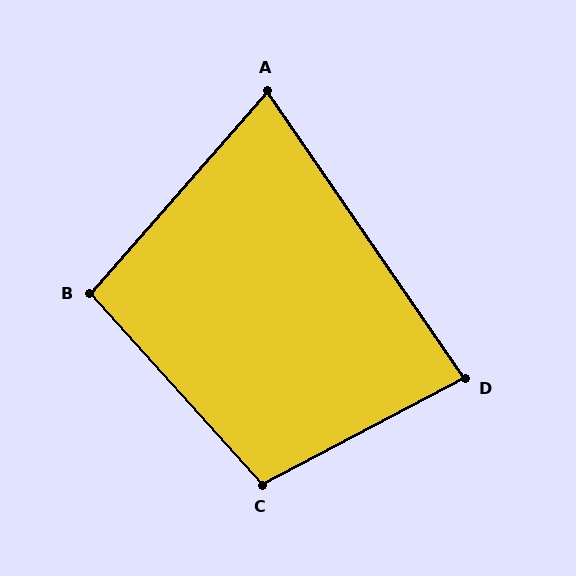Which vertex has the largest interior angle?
C, at approximately 104 degrees.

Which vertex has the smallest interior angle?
A, at approximately 76 degrees.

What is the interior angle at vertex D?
Approximately 83 degrees (acute).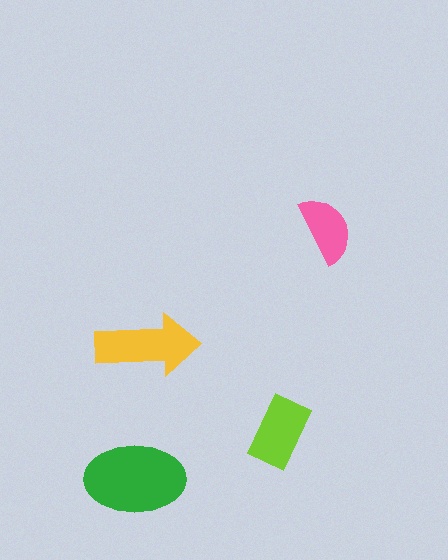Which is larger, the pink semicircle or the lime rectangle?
The lime rectangle.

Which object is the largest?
The green ellipse.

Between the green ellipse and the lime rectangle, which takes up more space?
The green ellipse.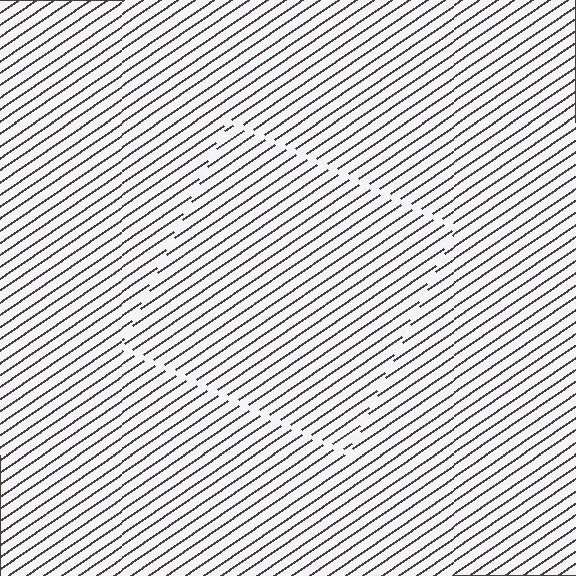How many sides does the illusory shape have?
4 sides — the line-ends trace a square.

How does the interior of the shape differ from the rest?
The interior of the shape contains the same grating, shifted by half a period — the contour is defined by the phase discontinuity where line-ends from the inner and outer gratings abut.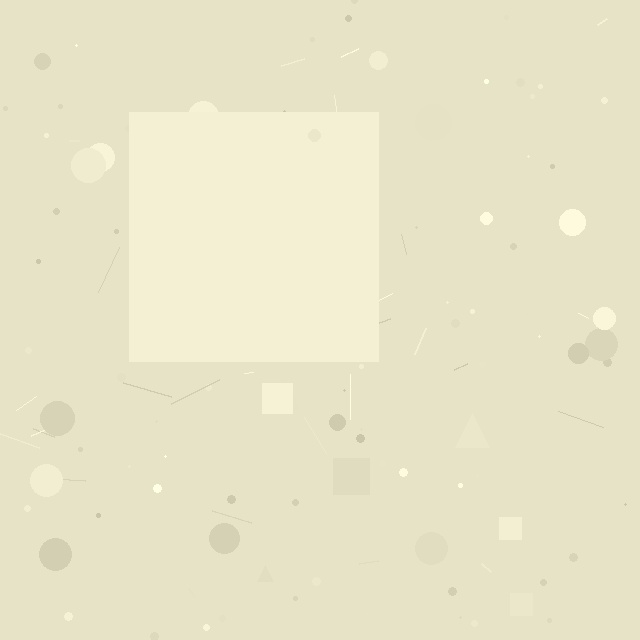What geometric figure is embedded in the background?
A square is embedded in the background.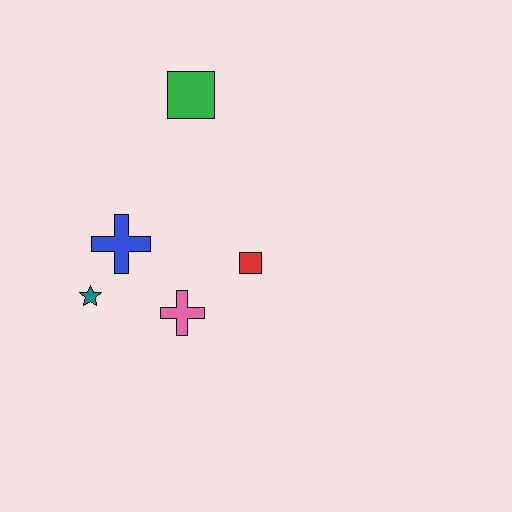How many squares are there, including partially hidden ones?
There are 2 squares.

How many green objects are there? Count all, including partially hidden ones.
There is 1 green object.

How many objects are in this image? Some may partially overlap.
There are 5 objects.